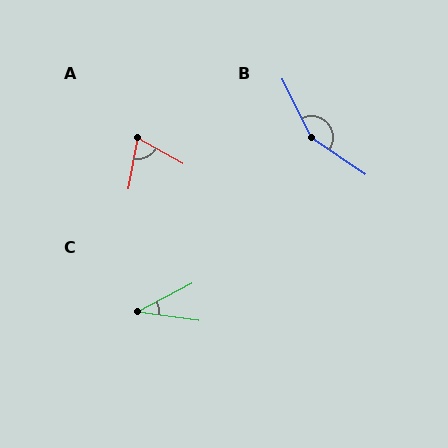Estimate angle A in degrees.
Approximately 72 degrees.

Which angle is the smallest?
C, at approximately 36 degrees.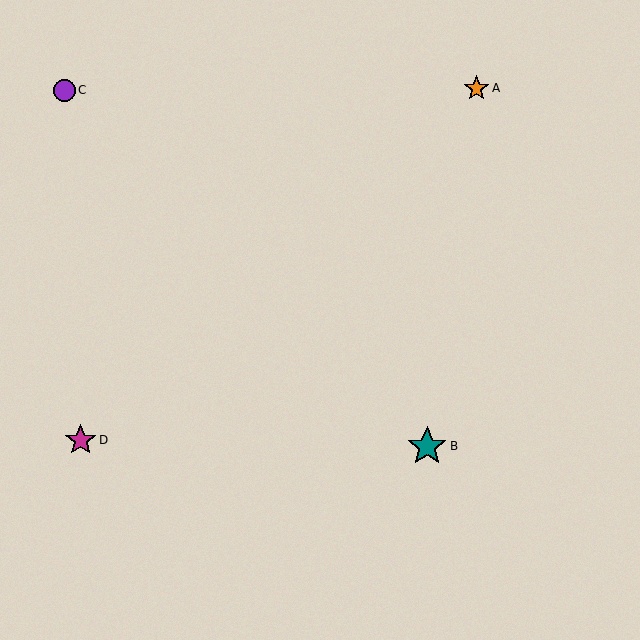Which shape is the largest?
The teal star (labeled B) is the largest.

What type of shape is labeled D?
Shape D is a magenta star.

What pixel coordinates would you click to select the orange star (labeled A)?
Click at (477, 88) to select the orange star A.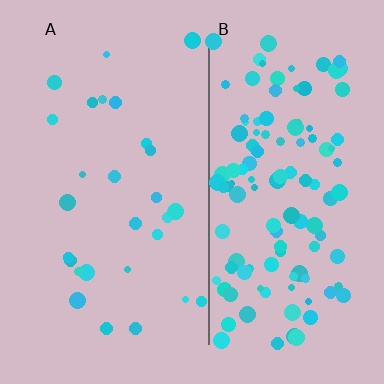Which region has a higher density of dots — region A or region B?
B (the right).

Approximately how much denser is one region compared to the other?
Approximately 4.3× — region B over region A.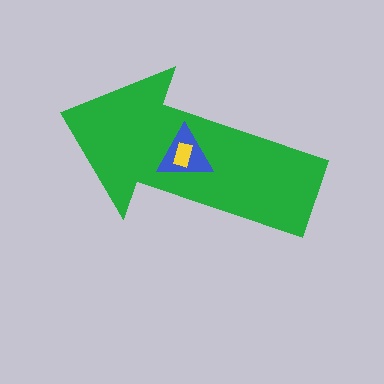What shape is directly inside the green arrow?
The blue triangle.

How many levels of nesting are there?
3.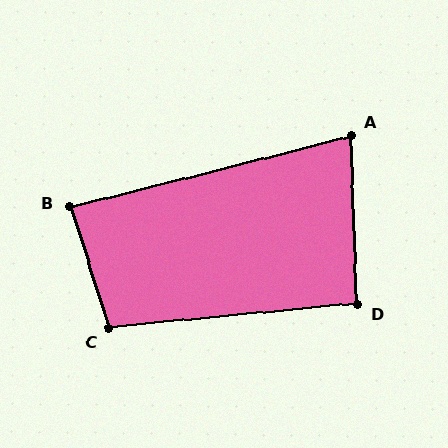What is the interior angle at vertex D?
Approximately 94 degrees (approximately right).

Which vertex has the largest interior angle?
C, at approximately 102 degrees.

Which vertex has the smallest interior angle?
A, at approximately 78 degrees.